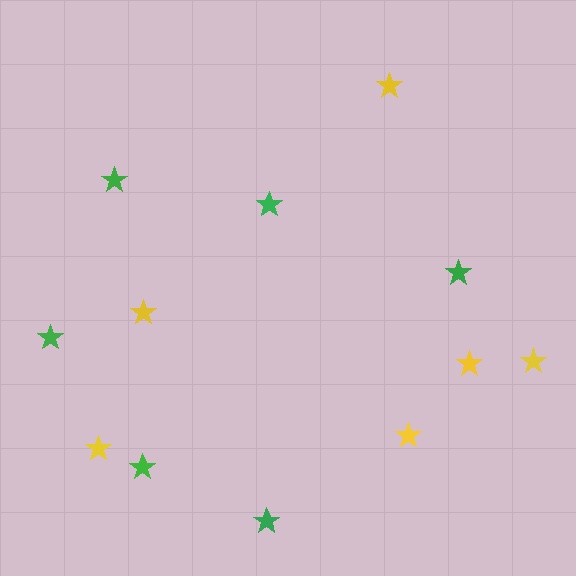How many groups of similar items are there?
There are 2 groups: one group of green stars (6) and one group of yellow stars (6).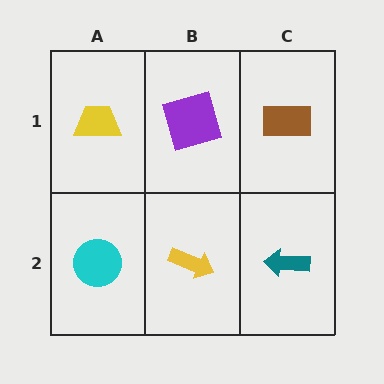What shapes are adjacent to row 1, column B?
A yellow arrow (row 2, column B), a yellow trapezoid (row 1, column A), a brown rectangle (row 1, column C).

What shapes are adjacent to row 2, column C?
A brown rectangle (row 1, column C), a yellow arrow (row 2, column B).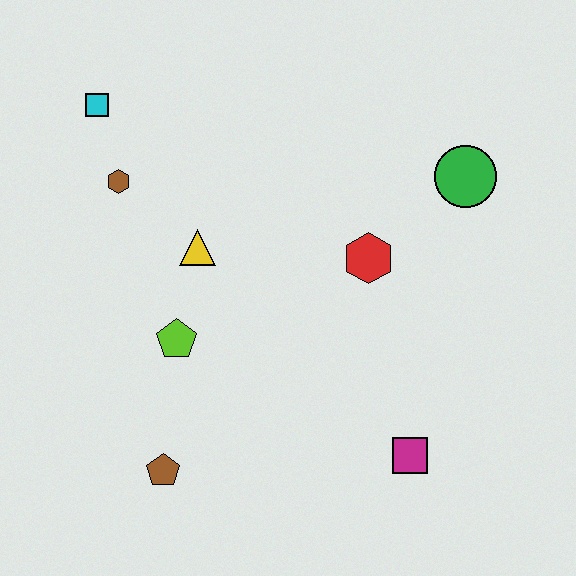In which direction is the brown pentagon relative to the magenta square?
The brown pentagon is to the left of the magenta square.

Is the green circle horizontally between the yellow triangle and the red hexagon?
No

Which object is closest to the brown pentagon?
The lime pentagon is closest to the brown pentagon.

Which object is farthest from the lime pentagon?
The green circle is farthest from the lime pentagon.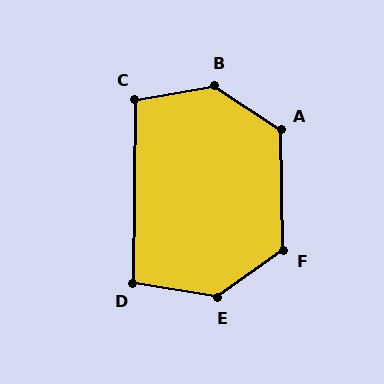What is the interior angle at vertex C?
Approximately 101 degrees (obtuse).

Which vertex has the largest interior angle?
B, at approximately 136 degrees.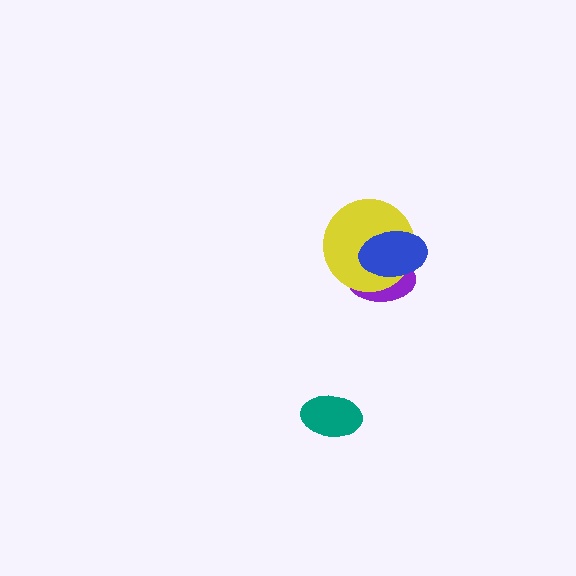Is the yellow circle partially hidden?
Yes, it is partially covered by another shape.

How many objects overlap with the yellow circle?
2 objects overlap with the yellow circle.